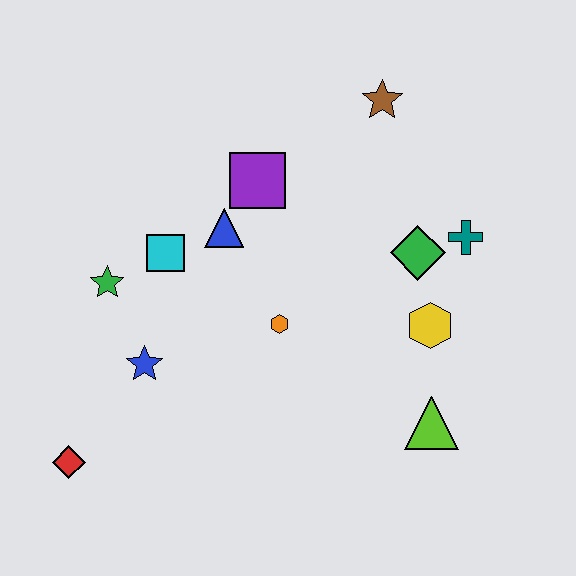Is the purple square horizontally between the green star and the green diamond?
Yes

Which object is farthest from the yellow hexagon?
The red diamond is farthest from the yellow hexagon.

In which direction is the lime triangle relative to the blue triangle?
The lime triangle is to the right of the blue triangle.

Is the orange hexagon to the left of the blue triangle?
No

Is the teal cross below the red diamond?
No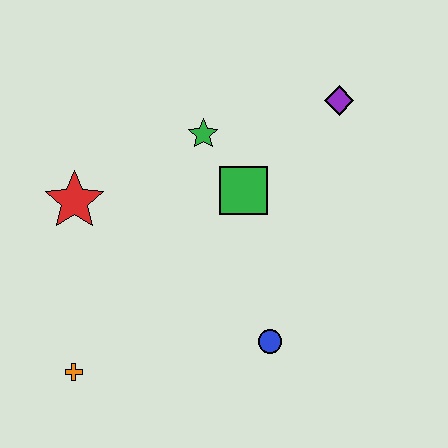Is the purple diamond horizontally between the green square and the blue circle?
No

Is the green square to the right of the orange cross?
Yes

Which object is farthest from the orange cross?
The purple diamond is farthest from the orange cross.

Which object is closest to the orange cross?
The red star is closest to the orange cross.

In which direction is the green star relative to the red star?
The green star is to the right of the red star.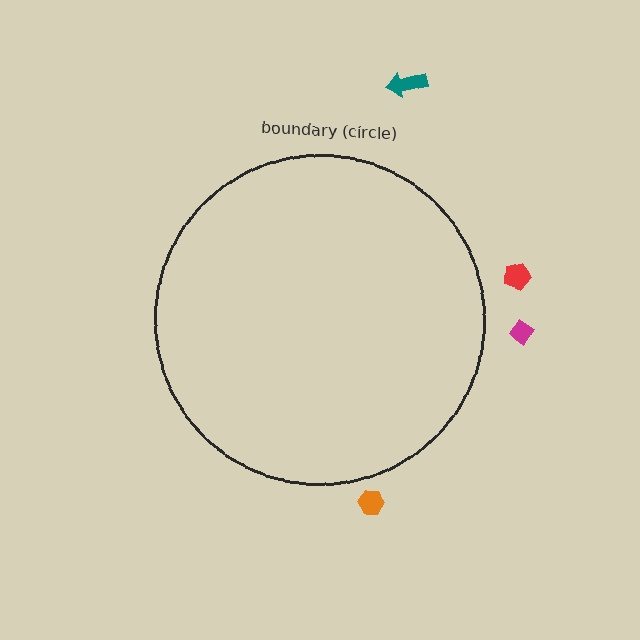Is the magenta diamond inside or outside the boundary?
Outside.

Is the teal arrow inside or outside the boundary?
Outside.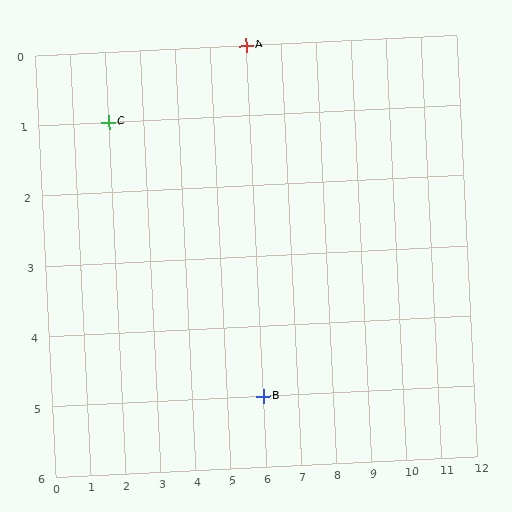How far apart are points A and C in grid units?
Points A and C are 4 columns and 1 row apart (about 4.1 grid units diagonally).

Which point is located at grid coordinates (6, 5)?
Point B is at (6, 5).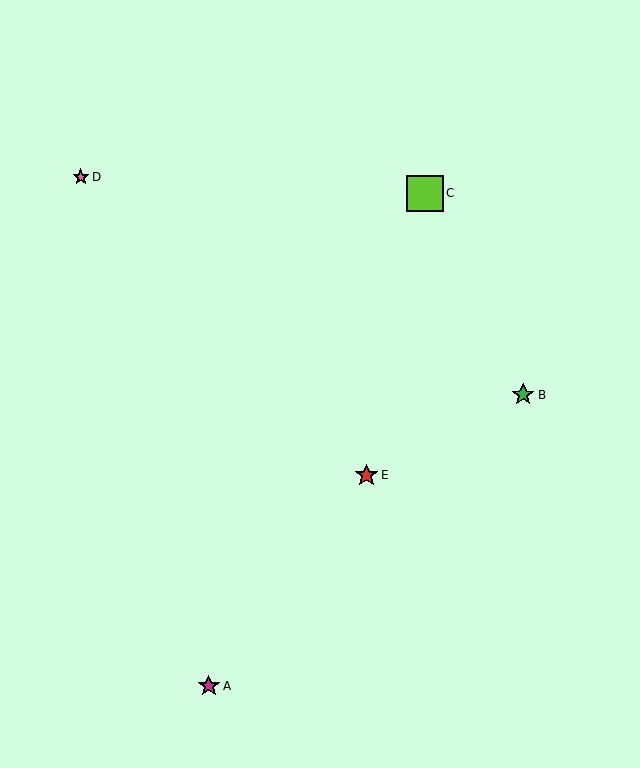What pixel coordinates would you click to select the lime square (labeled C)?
Click at (425, 194) to select the lime square C.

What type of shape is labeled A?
Shape A is a magenta star.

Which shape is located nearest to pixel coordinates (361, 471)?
The red star (labeled E) at (366, 475) is nearest to that location.